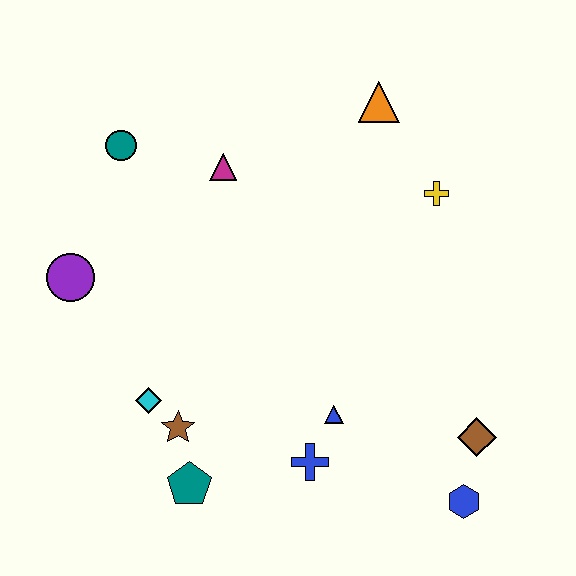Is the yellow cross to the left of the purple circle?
No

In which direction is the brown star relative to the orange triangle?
The brown star is below the orange triangle.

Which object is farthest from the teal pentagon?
The orange triangle is farthest from the teal pentagon.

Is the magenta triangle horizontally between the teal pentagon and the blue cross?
Yes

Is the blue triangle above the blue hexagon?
Yes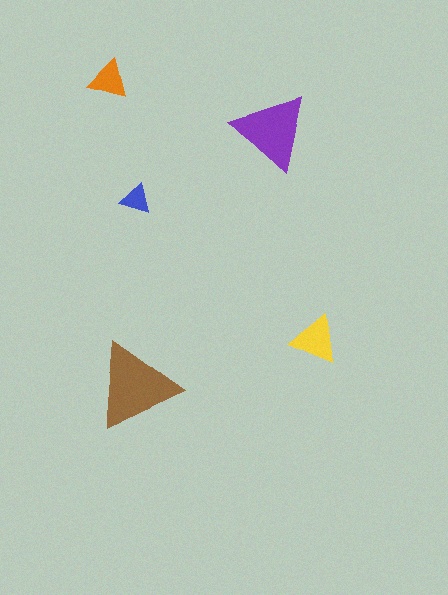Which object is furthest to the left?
The orange triangle is leftmost.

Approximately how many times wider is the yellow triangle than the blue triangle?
About 1.5 times wider.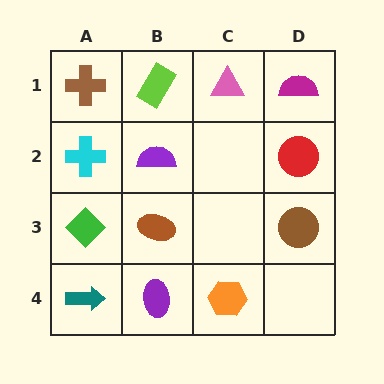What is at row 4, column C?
An orange hexagon.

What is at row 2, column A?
A cyan cross.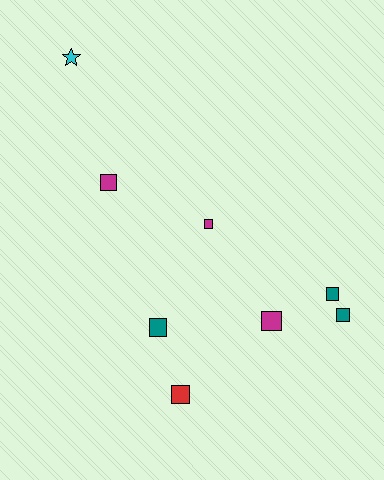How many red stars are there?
There are no red stars.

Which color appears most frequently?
Magenta, with 3 objects.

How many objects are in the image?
There are 8 objects.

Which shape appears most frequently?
Square, with 7 objects.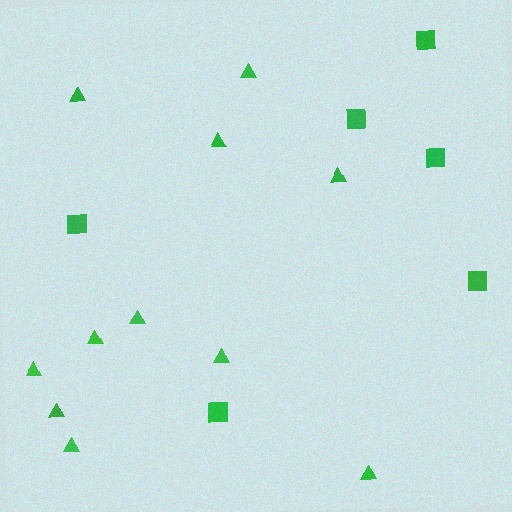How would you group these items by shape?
There are 2 groups: one group of triangles (11) and one group of squares (6).